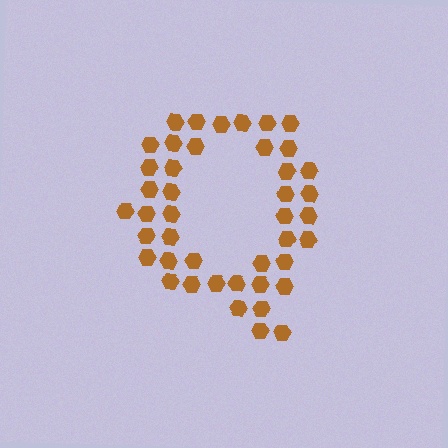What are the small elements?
The small elements are hexagons.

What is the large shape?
The large shape is the letter Q.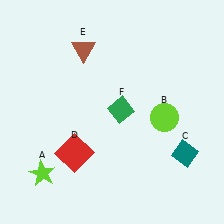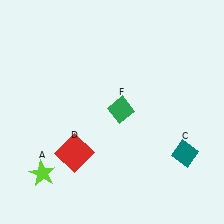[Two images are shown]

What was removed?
The lime circle (B), the brown triangle (E) were removed in Image 2.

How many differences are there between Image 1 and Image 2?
There are 2 differences between the two images.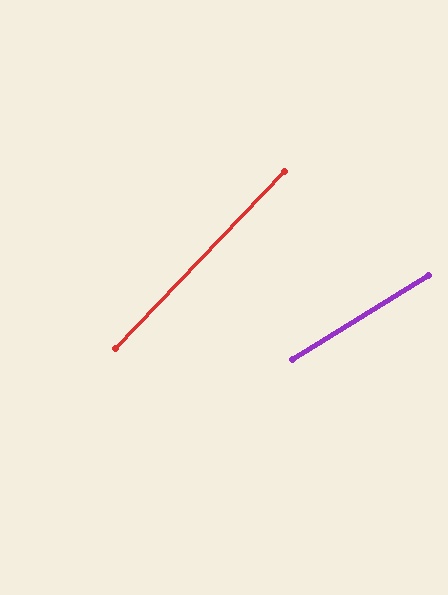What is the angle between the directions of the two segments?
Approximately 15 degrees.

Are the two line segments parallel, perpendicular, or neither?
Neither parallel nor perpendicular — they differ by about 15°.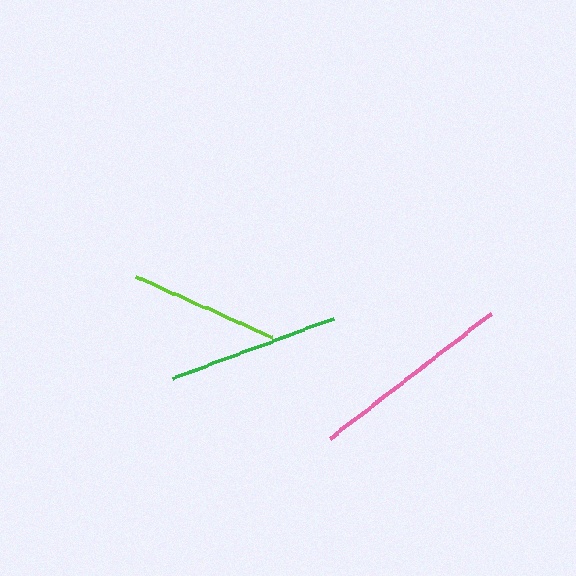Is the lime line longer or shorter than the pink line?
The pink line is longer than the lime line.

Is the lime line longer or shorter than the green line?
The green line is longer than the lime line.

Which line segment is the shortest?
The lime line is the shortest at approximately 149 pixels.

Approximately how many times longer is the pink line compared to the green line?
The pink line is approximately 1.2 times the length of the green line.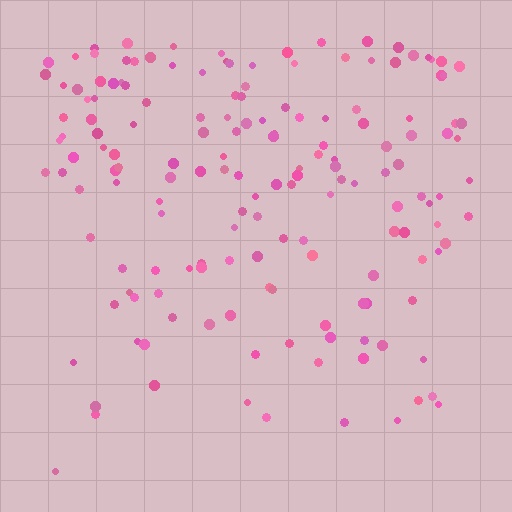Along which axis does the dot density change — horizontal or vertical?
Vertical.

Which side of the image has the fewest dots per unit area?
The bottom.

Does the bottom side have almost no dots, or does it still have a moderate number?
Still a moderate number, just noticeably fewer than the top.